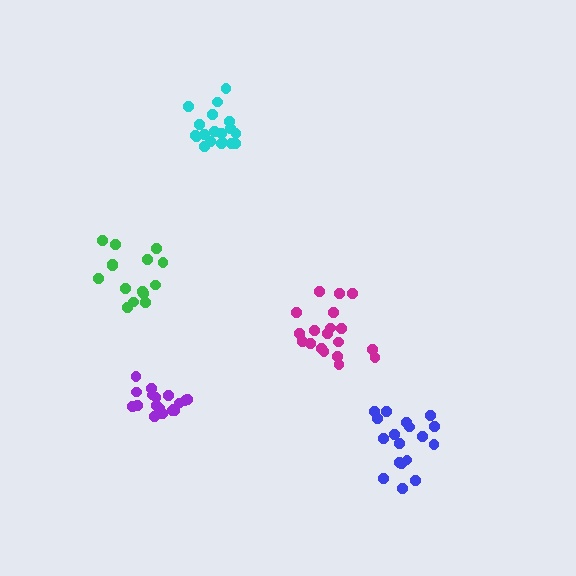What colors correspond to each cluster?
The clusters are colored: blue, purple, green, magenta, cyan.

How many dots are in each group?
Group 1: 18 dots, Group 2: 18 dots, Group 3: 15 dots, Group 4: 19 dots, Group 5: 19 dots (89 total).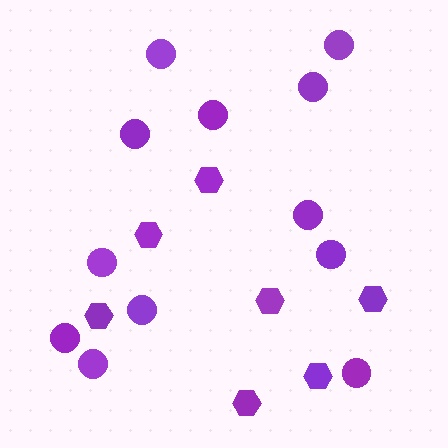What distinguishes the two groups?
There are 2 groups: one group of hexagons (7) and one group of circles (12).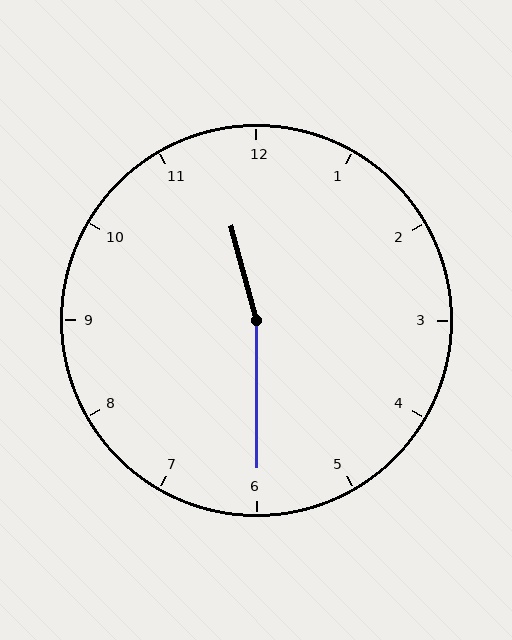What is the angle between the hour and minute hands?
Approximately 165 degrees.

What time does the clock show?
11:30.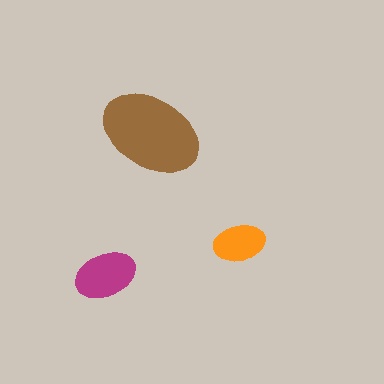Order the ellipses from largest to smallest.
the brown one, the magenta one, the orange one.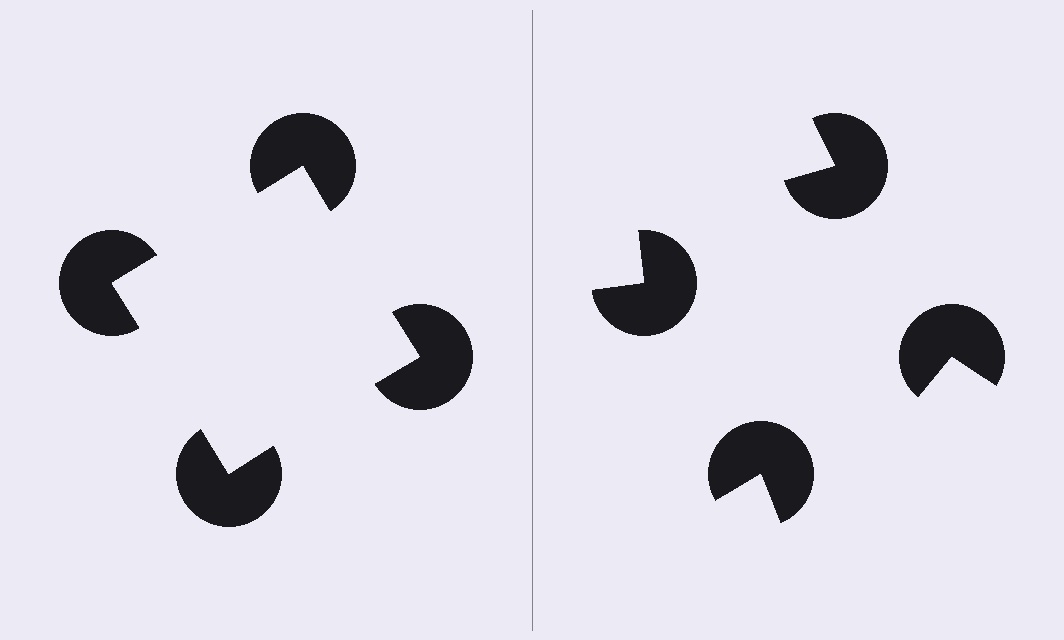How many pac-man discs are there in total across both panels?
8 — 4 on each side.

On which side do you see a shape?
An illusory square appears on the left side. On the right side the wedge cuts are rotated, so no coherent shape forms.